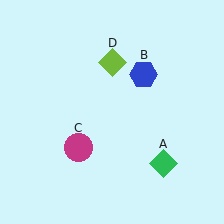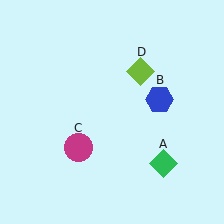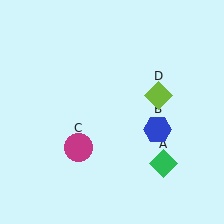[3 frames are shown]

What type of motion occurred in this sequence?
The blue hexagon (object B), lime diamond (object D) rotated clockwise around the center of the scene.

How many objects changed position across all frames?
2 objects changed position: blue hexagon (object B), lime diamond (object D).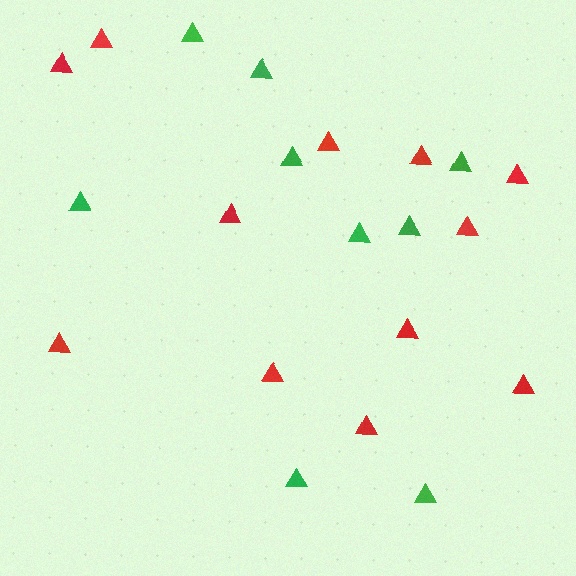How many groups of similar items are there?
There are 2 groups: one group of red triangles (12) and one group of green triangles (9).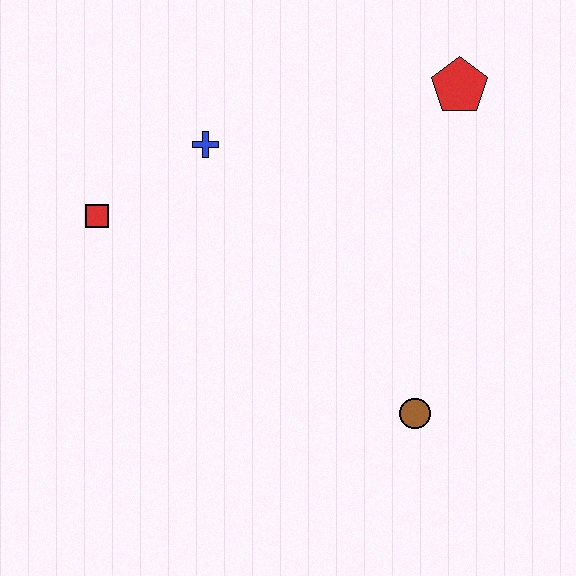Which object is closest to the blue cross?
The red square is closest to the blue cross.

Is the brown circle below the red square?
Yes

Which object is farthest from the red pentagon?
The red square is farthest from the red pentagon.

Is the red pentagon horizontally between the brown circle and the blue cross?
No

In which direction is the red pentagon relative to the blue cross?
The red pentagon is to the right of the blue cross.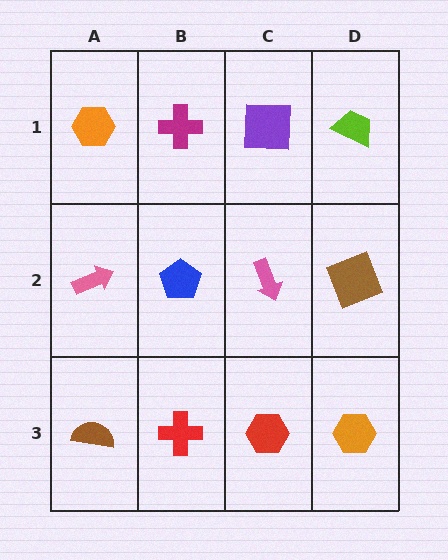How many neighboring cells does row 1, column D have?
2.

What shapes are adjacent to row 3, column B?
A blue pentagon (row 2, column B), a brown semicircle (row 3, column A), a red hexagon (row 3, column C).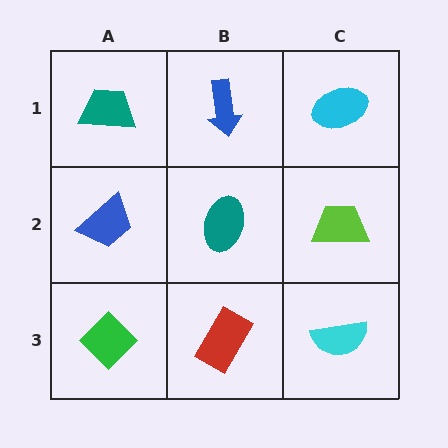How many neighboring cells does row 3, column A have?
2.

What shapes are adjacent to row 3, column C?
A lime trapezoid (row 2, column C), a red rectangle (row 3, column B).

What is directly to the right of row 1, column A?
A blue arrow.